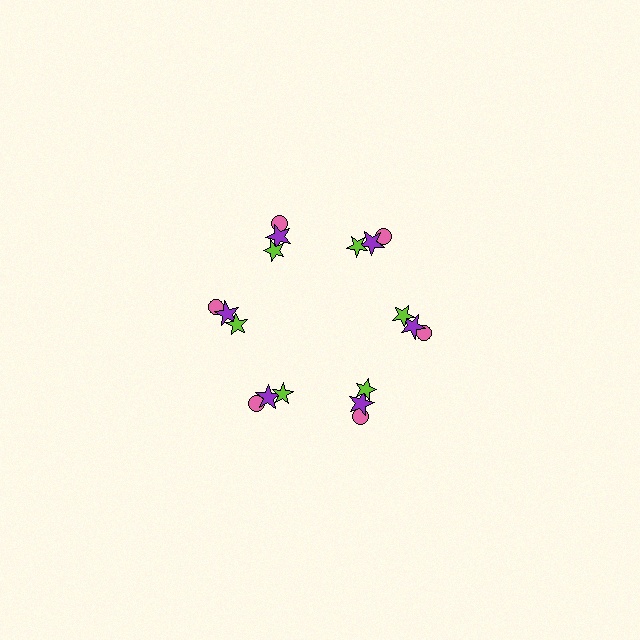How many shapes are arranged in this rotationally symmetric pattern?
There are 18 shapes, arranged in 6 groups of 3.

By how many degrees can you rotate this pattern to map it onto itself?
The pattern maps onto itself every 60 degrees of rotation.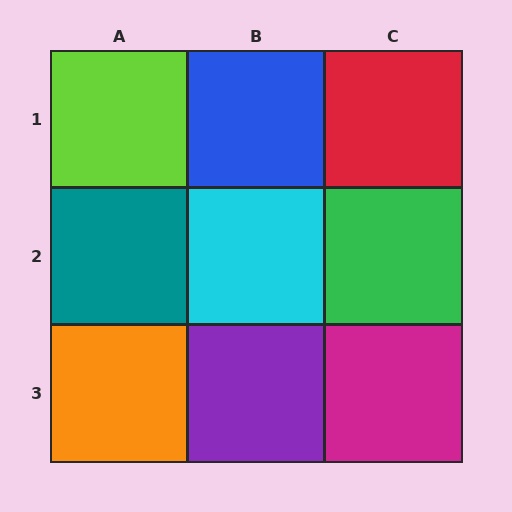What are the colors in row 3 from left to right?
Orange, purple, magenta.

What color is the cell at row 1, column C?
Red.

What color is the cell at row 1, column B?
Blue.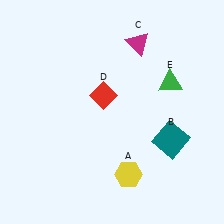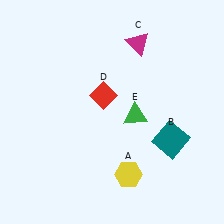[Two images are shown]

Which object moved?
The green triangle (E) moved left.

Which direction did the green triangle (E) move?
The green triangle (E) moved left.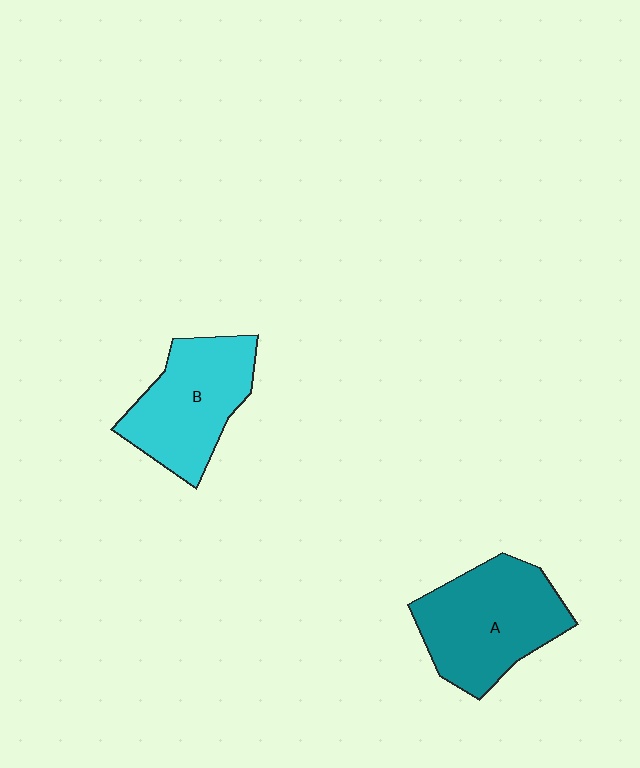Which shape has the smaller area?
Shape B (cyan).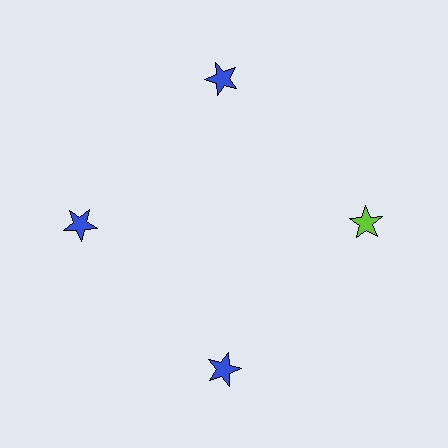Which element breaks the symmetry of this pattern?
The lime star at roughly the 3 o'clock position breaks the symmetry. All other shapes are blue stars.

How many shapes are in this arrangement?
There are 4 shapes arranged in a ring pattern.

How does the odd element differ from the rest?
It has a different color: lime instead of blue.